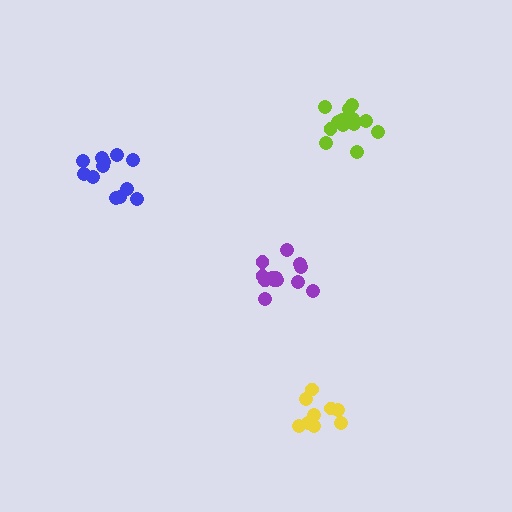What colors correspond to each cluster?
The clusters are colored: yellow, purple, blue, lime.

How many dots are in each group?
Group 1: 9 dots, Group 2: 13 dots, Group 3: 12 dots, Group 4: 14 dots (48 total).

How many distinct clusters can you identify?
There are 4 distinct clusters.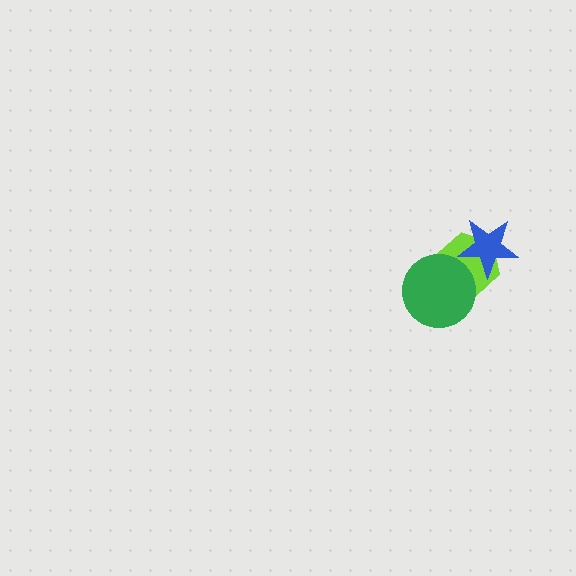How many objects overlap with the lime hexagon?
2 objects overlap with the lime hexagon.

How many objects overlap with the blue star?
1 object overlaps with the blue star.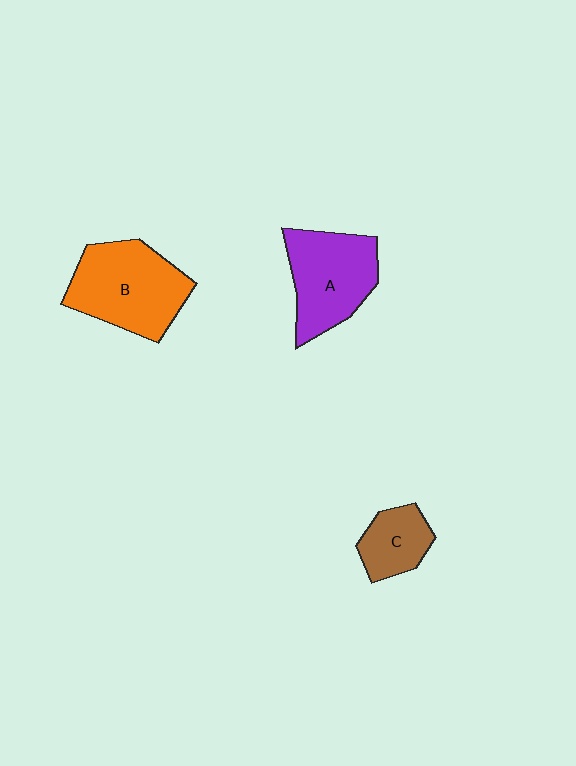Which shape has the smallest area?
Shape C (brown).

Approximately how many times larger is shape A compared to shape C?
Approximately 1.9 times.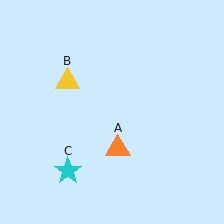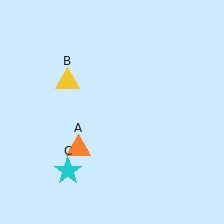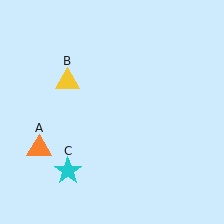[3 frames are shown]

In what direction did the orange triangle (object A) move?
The orange triangle (object A) moved left.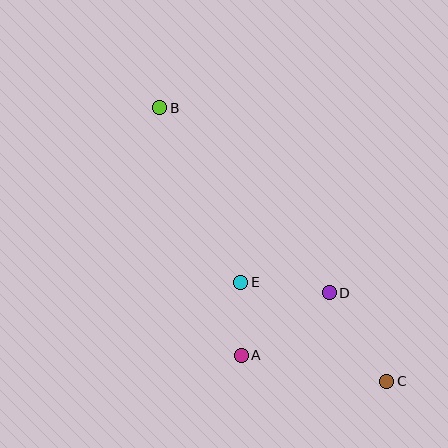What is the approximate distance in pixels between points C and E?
The distance between C and E is approximately 176 pixels.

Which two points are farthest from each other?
Points B and C are farthest from each other.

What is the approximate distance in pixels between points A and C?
The distance between A and C is approximately 148 pixels.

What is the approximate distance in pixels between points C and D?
The distance between C and D is approximately 105 pixels.